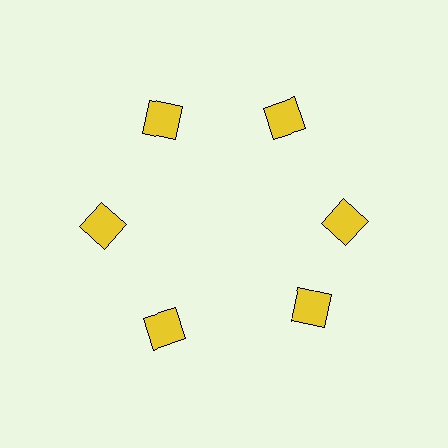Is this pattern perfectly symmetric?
No. The 6 yellow squares are arranged in a ring, but one element near the 5 o'clock position is rotated out of alignment along the ring, breaking the 6-fold rotational symmetry.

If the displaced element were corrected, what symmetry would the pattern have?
It would have 6-fold rotational symmetry — the pattern would map onto itself every 60 degrees.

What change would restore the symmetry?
The symmetry would be restored by rotating it back into even spacing with its neighbors so that all 6 squares sit at equal angles and equal distance from the center.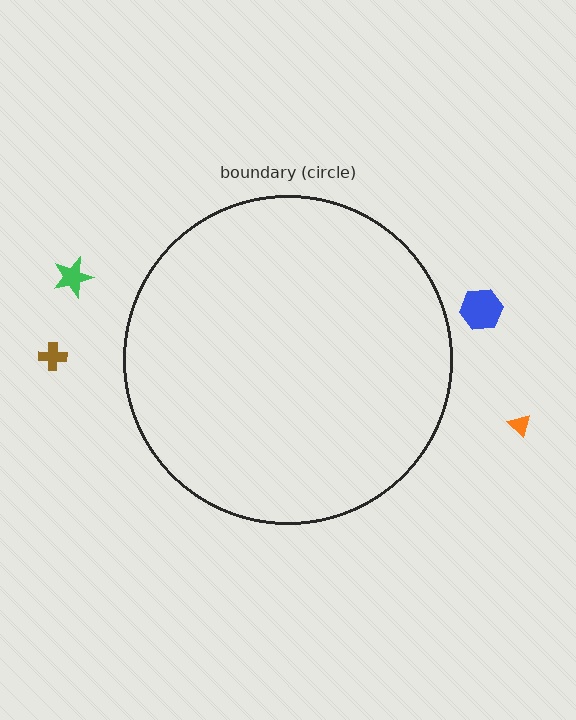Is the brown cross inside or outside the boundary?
Outside.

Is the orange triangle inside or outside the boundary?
Outside.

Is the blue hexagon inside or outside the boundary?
Outside.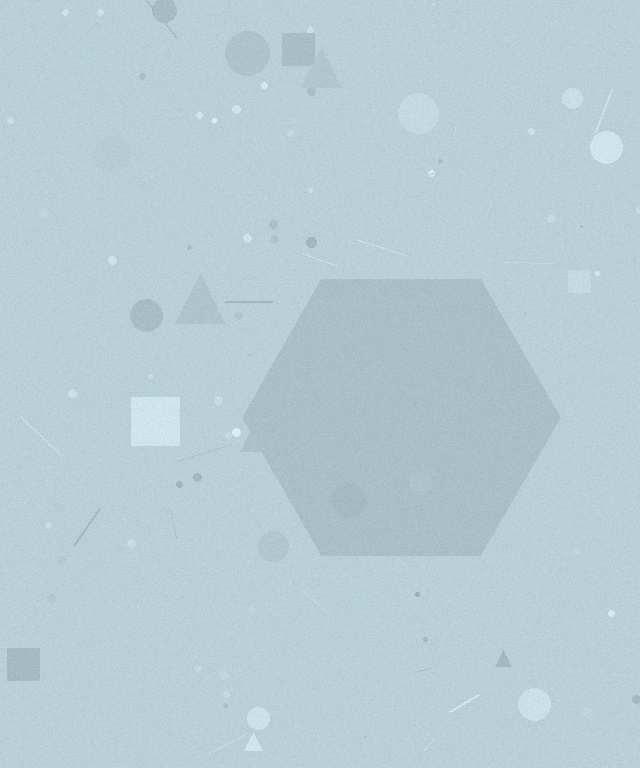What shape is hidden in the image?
A hexagon is hidden in the image.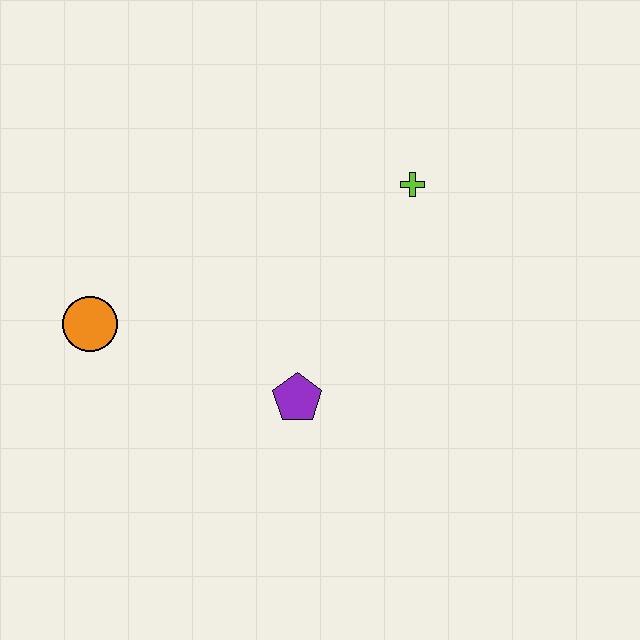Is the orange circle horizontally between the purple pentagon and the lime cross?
No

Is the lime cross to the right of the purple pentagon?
Yes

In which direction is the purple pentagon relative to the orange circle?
The purple pentagon is to the right of the orange circle.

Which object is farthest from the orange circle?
The lime cross is farthest from the orange circle.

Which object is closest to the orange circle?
The purple pentagon is closest to the orange circle.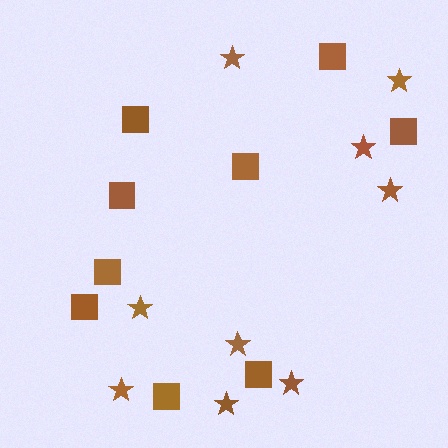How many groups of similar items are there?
There are 2 groups: one group of squares (9) and one group of stars (9).